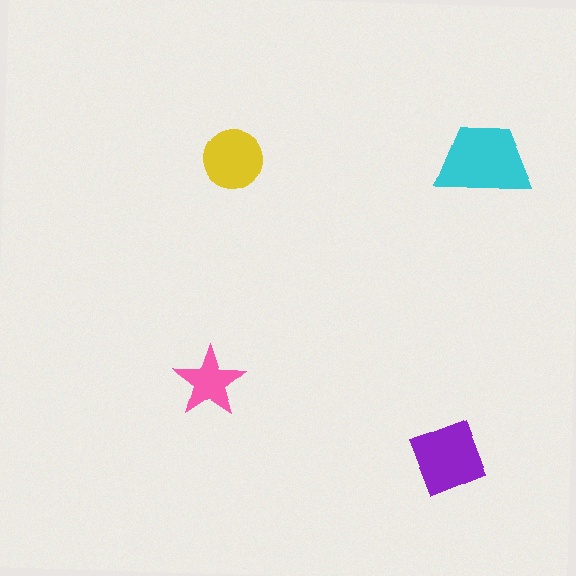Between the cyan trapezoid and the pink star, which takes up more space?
The cyan trapezoid.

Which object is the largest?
The cyan trapezoid.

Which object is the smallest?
The pink star.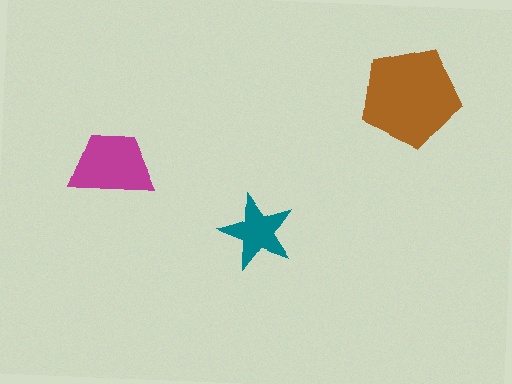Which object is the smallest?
The teal star.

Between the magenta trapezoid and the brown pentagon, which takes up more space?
The brown pentagon.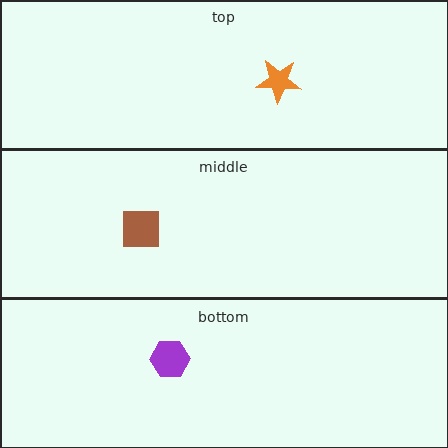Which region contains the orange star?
The top region.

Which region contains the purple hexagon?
The bottom region.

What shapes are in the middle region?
The brown square.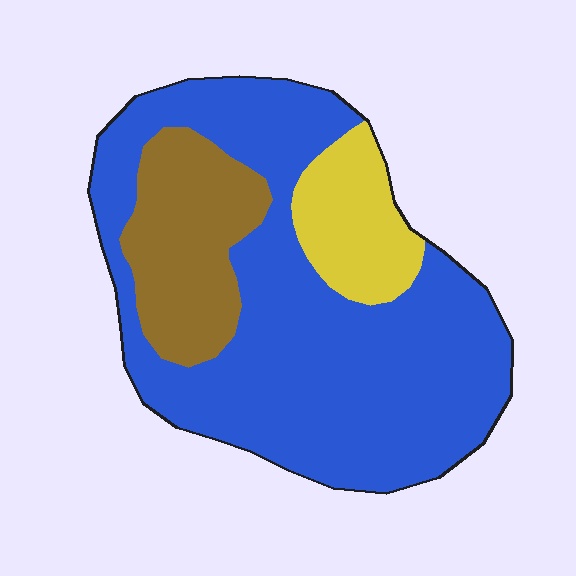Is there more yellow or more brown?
Brown.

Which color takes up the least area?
Yellow, at roughly 15%.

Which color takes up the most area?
Blue, at roughly 70%.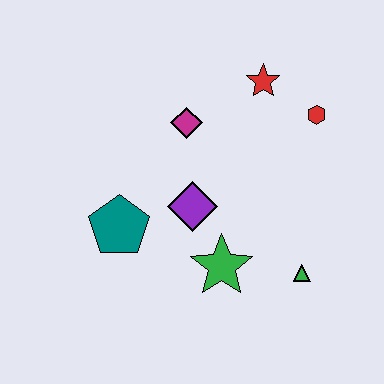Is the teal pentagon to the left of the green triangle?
Yes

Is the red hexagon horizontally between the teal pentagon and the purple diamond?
No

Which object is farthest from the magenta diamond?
The green triangle is farthest from the magenta diamond.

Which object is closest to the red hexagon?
The red star is closest to the red hexagon.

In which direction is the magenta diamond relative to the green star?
The magenta diamond is above the green star.